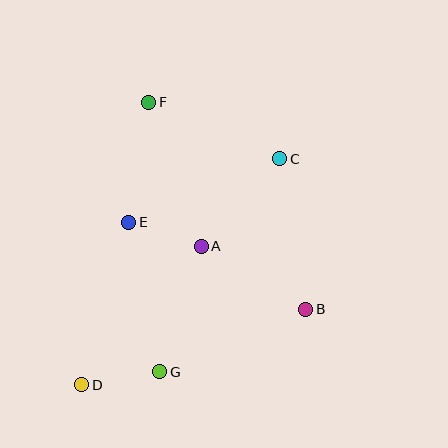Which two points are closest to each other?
Points A and E are closest to each other.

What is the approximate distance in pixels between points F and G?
The distance between F and G is approximately 269 pixels.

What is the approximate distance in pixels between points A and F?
The distance between A and F is approximately 153 pixels.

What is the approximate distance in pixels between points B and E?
The distance between B and E is approximately 197 pixels.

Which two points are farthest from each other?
Points C and D are farthest from each other.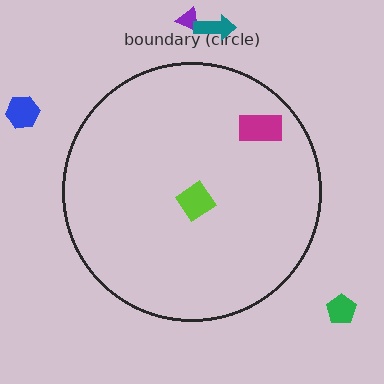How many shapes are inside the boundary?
2 inside, 4 outside.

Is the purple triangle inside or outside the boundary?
Outside.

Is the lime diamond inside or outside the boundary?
Inside.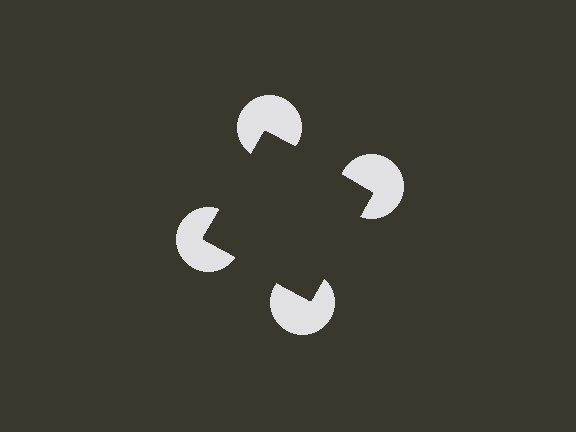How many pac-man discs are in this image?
There are 4 — one at each vertex of the illusory square.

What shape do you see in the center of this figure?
An illusory square — its edges are inferred from the aligned wedge cuts in the pac-man discs, not physically drawn.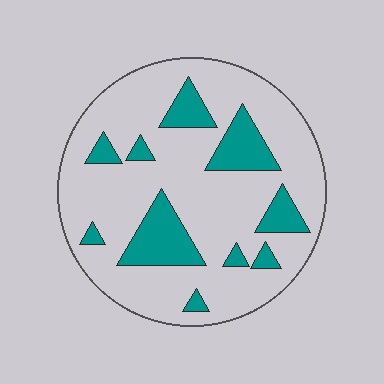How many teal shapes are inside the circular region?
10.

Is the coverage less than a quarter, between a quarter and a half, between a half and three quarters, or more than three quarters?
Less than a quarter.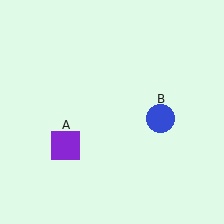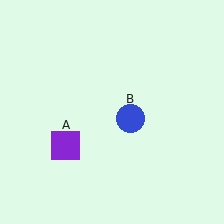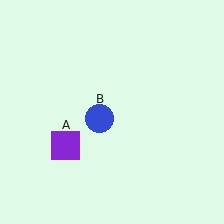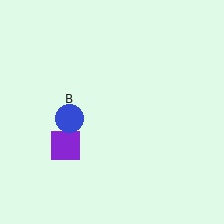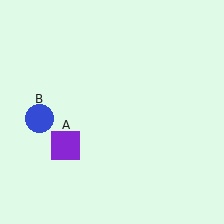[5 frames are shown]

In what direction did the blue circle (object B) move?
The blue circle (object B) moved left.